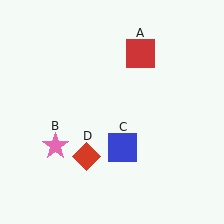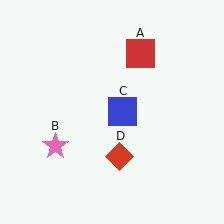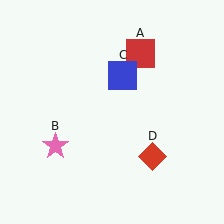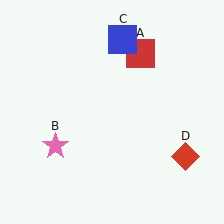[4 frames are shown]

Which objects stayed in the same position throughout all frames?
Red square (object A) and pink star (object B) remained stationary.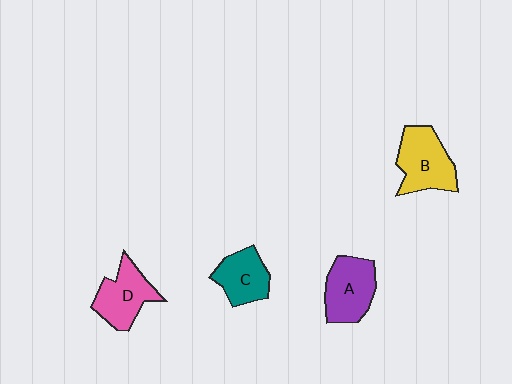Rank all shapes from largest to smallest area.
From largest to smallest: B (yellow), A (purple), D (pink), C (teal).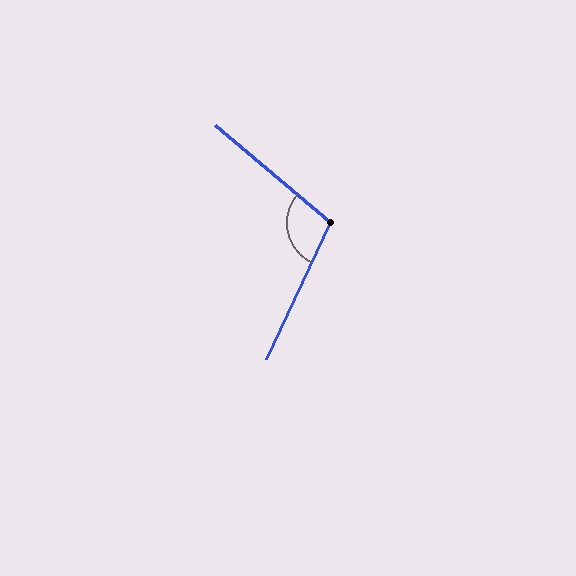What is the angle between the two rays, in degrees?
Approximately 105 degrees.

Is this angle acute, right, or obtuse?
It is obtuse.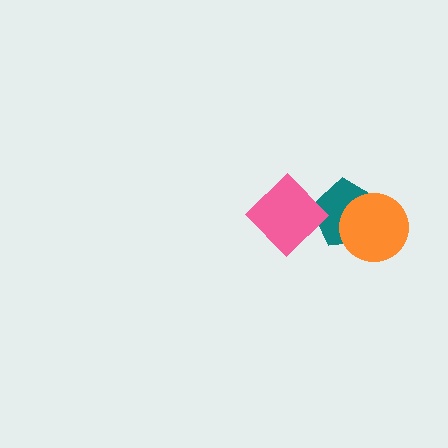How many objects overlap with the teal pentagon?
1 object overlaps with the teal pentagon.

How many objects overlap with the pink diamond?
0 objects overlap with the pink diamond.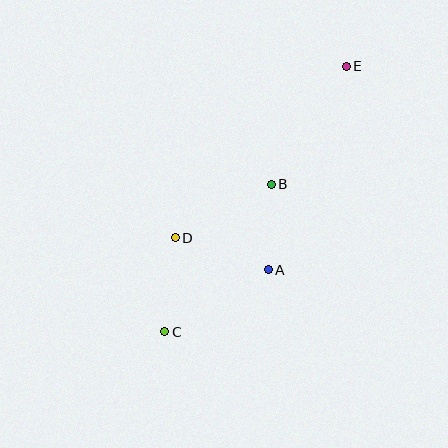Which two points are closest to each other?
Points A and B are closest to each other.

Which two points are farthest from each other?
Points C and E are farthest from each other.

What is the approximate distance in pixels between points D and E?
The distance between D and E is approximately 242 pixels.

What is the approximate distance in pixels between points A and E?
The distance between A and E is approximately 218 pixels.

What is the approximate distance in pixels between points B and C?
The distance between B and C is approximately 182 pixels.